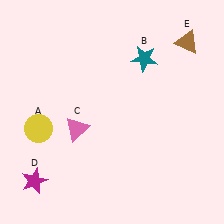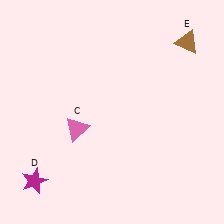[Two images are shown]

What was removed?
The yellow circle (A), the teal star (B) were removed in Image 2.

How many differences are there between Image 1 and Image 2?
There are 2 differences between the two images.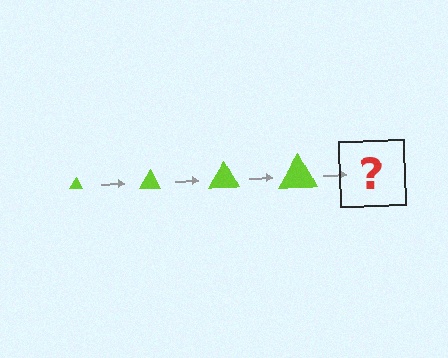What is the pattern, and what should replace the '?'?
The pattern is that the triangle gets progressively larger each step. The '?' should be a lime triangle, larger than the previous one.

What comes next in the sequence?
The next element should be a lime triangle, larger than the previous one.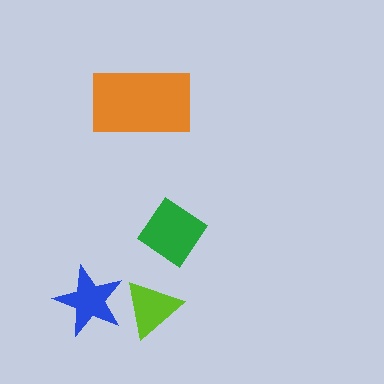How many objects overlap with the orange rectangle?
0 objects overlap with the orange rectangle.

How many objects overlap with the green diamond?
0 objects overlap with the green diamond.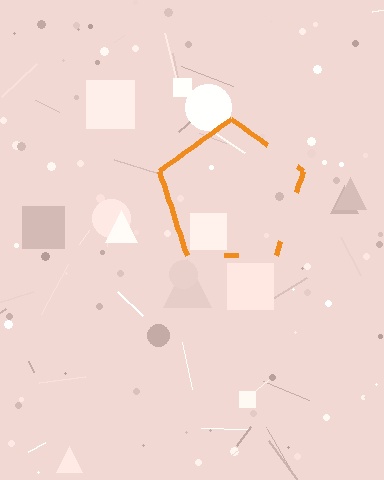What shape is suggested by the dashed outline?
The dashed outline suggests a pentagon.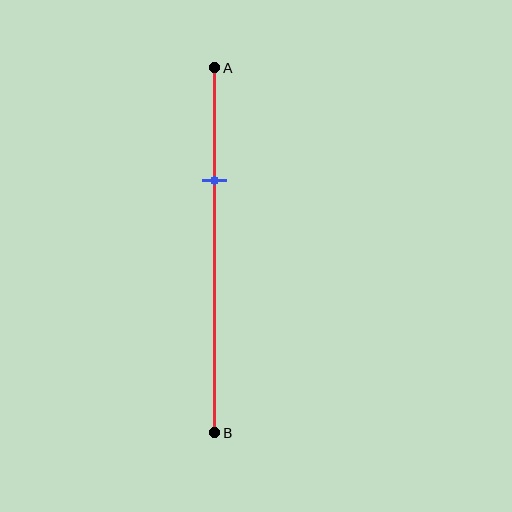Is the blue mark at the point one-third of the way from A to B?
Yes, the mark is approximately at the one-third point.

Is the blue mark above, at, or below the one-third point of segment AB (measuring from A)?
The blue mark is approximately at the one-third point of segment AB.